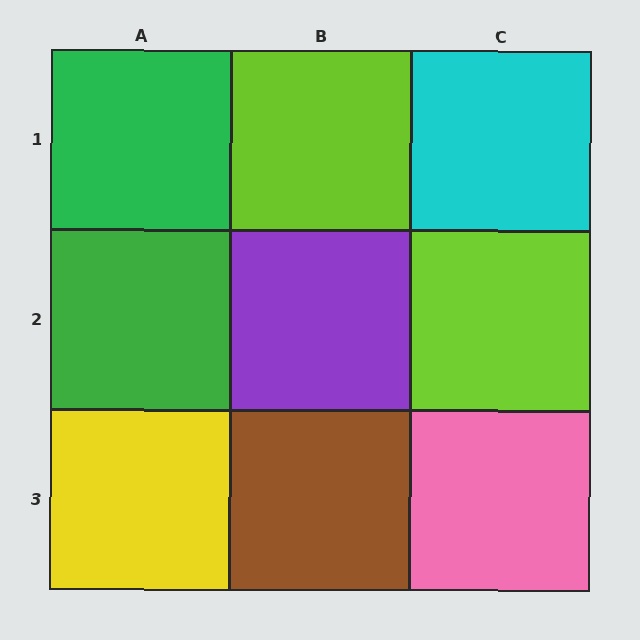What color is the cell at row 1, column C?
Cyan.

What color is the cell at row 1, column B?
Lime.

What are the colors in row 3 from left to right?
Yellow, brown, pink.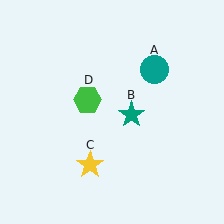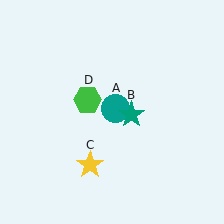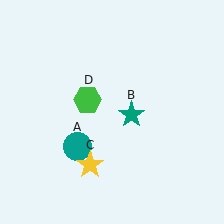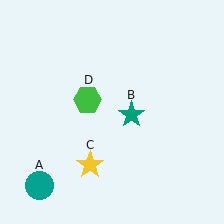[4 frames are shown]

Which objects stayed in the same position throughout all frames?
Teal star (object B) and yellow star (object C) and green hexagon (object D) remained stationary.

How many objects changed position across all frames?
1 object changed position: teal circle (object A).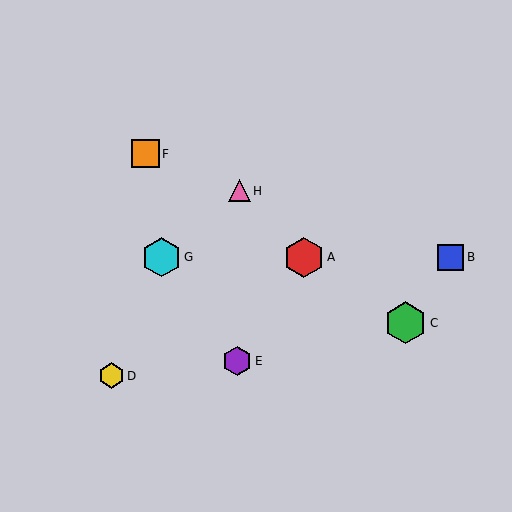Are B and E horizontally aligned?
No, B is at y≈257 and E is at y≈361.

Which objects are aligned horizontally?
Objects A, B, G are aligned horizontally.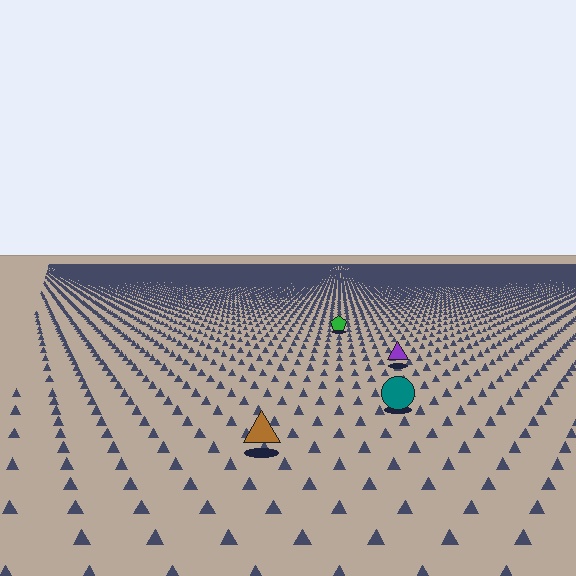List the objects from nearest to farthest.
From nearest to farthest: the brown triangle, the teal circle, the purple triangle, the green pentagon.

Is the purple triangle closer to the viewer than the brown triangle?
No. The brown triangle is closer — you can tell from the texture gradient: the ground texture is coarser near it.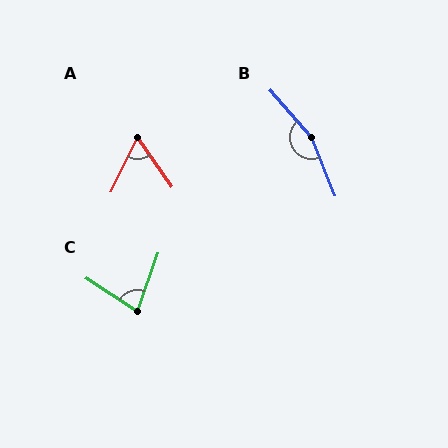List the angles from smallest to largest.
A (61°), C (76°), B (161°).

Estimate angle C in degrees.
Approximately 76 degrees.